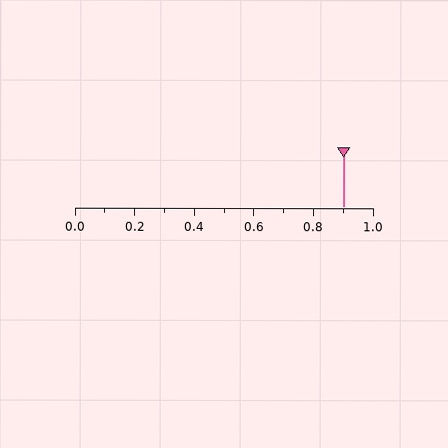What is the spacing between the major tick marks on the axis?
The major ticks are spaced 0.2 apart.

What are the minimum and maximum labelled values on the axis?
The axis runs from 0.0 to 1.0.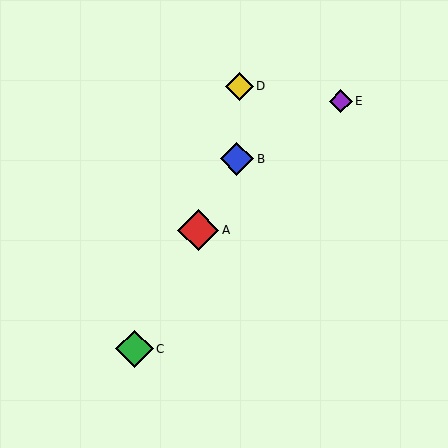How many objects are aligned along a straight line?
3 objects (A, B, C) are aligned along a straight line.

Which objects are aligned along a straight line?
Objects A, B, C are aligned along a straight line.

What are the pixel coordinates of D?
Object D is at (240, 86).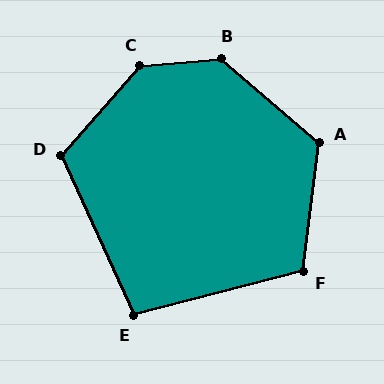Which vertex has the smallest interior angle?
E, at approximately 100 degrees.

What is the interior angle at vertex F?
Approximately 112 degrees (obtuse).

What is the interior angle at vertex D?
Approximately 114 degrees (obtuse).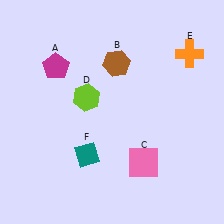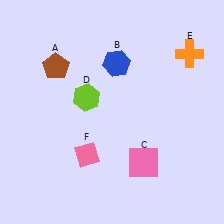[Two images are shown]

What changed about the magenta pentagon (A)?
In Image 1, A is magenta. In Image 2, it changed to brown.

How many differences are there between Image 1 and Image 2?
There are 3 differences between the two images.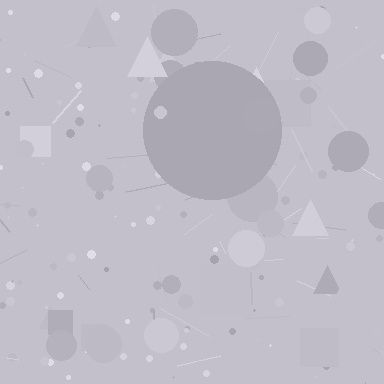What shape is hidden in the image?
A circle is hidden in the image.